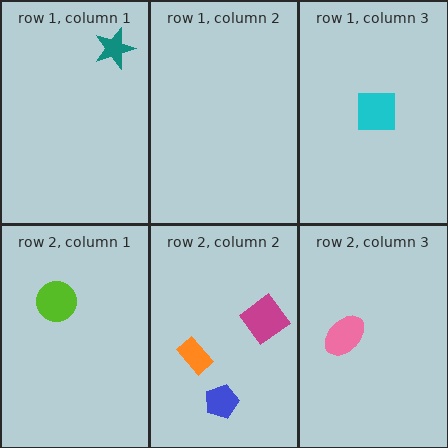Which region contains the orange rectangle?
The row 2, column 2 region.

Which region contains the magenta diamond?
The row 2, column 2 region.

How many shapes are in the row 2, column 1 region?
1.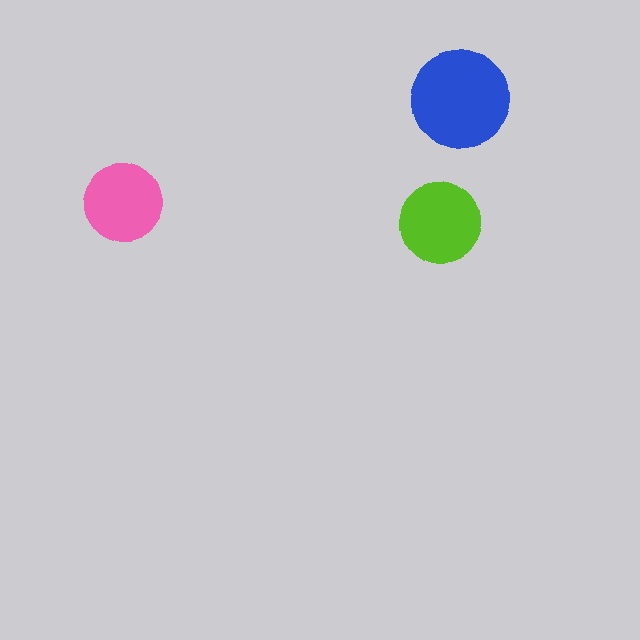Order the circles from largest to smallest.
the blue one, the lime one, the pink one.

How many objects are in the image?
There are 3 objects in the image.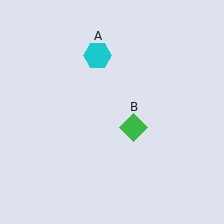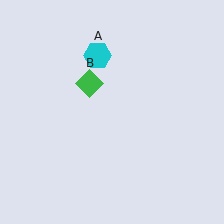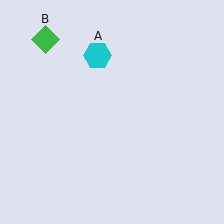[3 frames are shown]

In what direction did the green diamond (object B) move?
The green diamond (object B) moved up and to the left.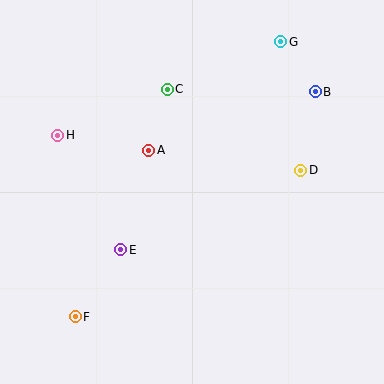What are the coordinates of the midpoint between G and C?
The midpoint between G and C is at (224, 65).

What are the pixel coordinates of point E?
Point E is at (121, 250).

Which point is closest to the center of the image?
Point A at (149, 150) is closest to the center.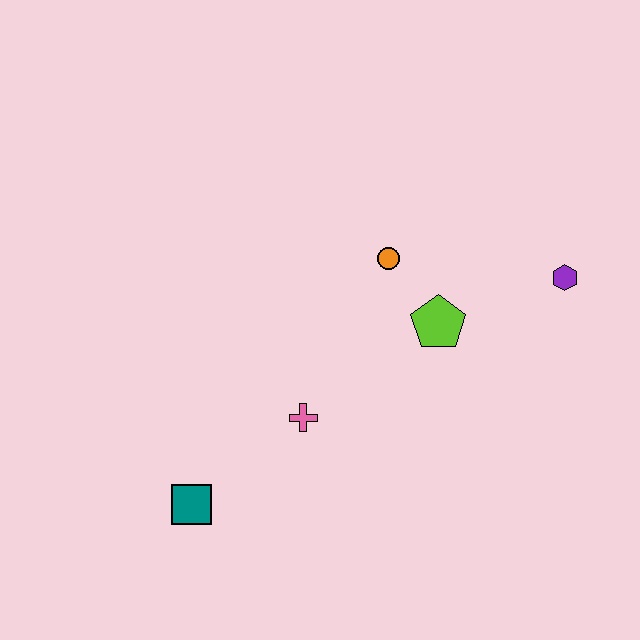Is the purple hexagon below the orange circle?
Yes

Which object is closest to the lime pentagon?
The orange circle is closest to the lime pentagon.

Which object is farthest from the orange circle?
The teal square is farthest from the orange circle.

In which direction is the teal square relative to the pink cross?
The teal square is to the left of the pink cross.